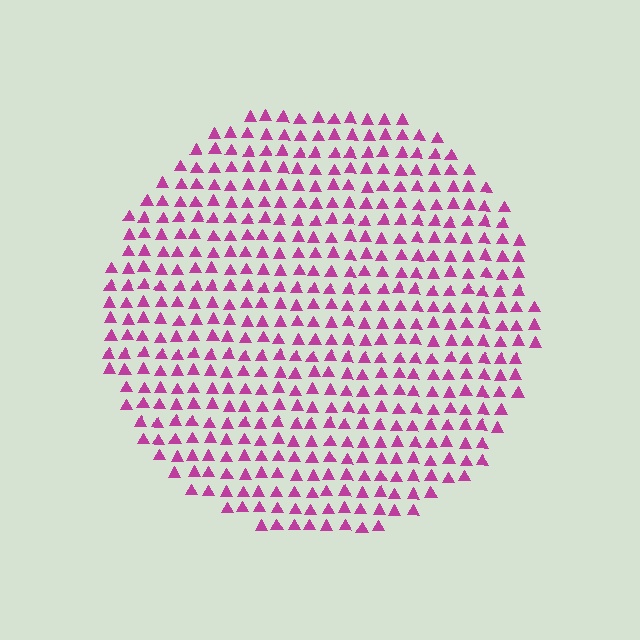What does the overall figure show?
The overall figure shows a circle.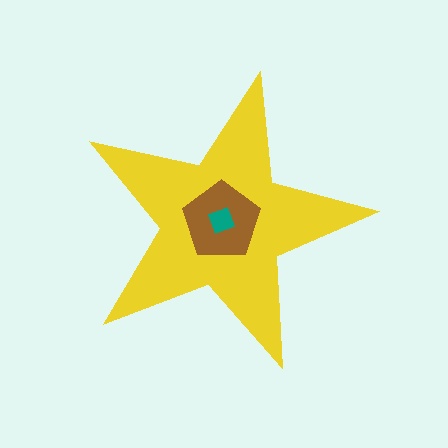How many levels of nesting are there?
3.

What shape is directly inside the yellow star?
The brown pentagon.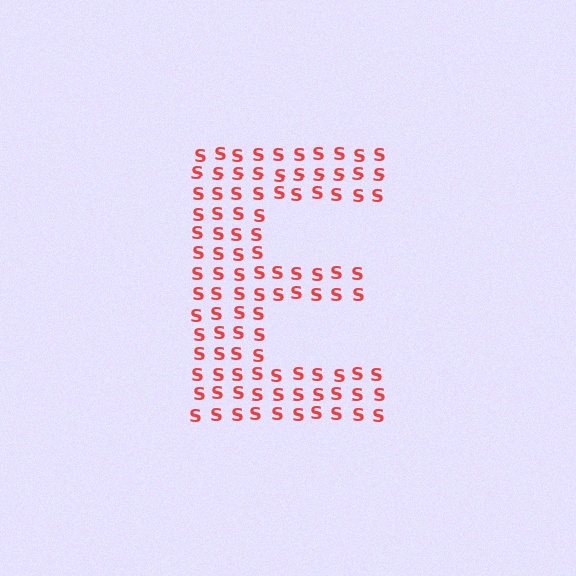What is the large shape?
The large shape is the letter E.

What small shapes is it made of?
It is made of small letter S's.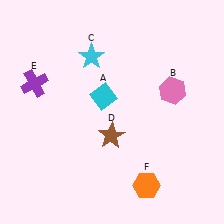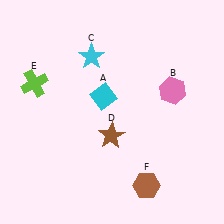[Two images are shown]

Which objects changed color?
E changed from purple to lime. F changed from orange to brown.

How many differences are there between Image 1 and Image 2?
There are 2 differences between the two images.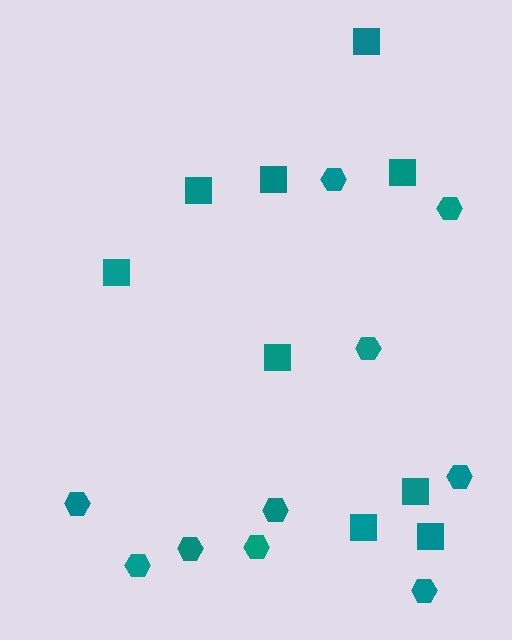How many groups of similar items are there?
There are 2 groups: one group of hexagons (10) and one group of squares (9).